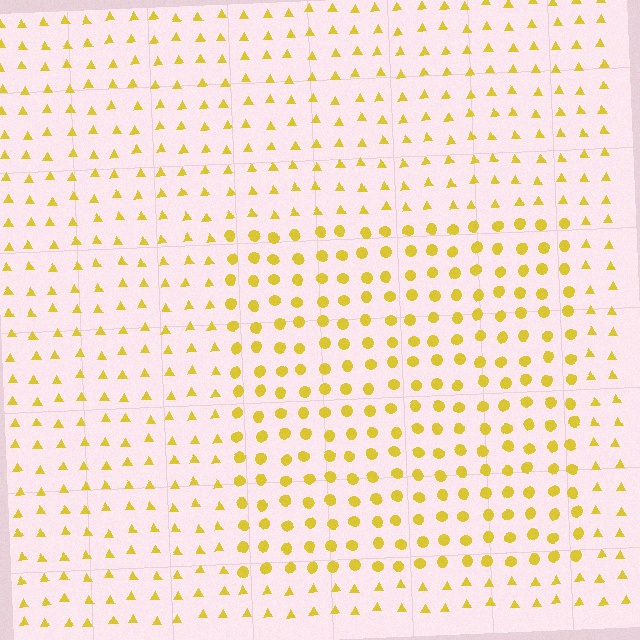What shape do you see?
I see a rectangle.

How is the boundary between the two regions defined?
The boundary is defined by a change in element shape: circles inside vs. triangles outside. All elements share the same color and spacing.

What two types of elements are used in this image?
The image uses circles inside the rectangle region and triangles outside it.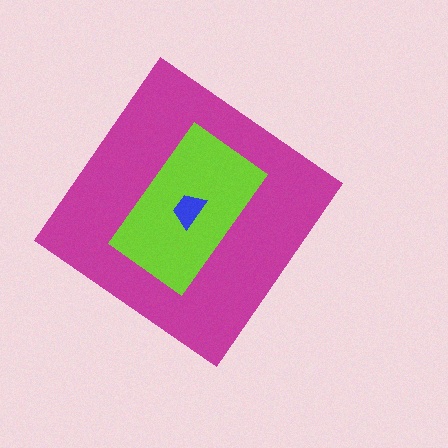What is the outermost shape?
The magenta diamond.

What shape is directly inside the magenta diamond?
The lime rectangle.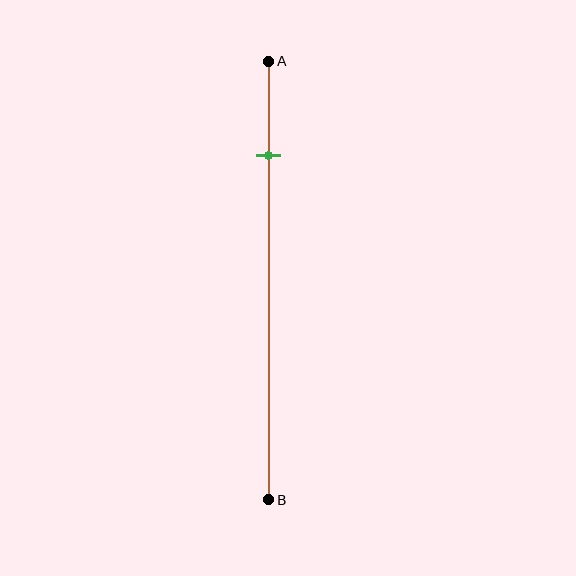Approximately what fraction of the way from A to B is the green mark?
The green mark is approximately 20% of the way from A to B.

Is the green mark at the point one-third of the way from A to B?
No, the mark is at about 20% from A, not at the 33% one-third point.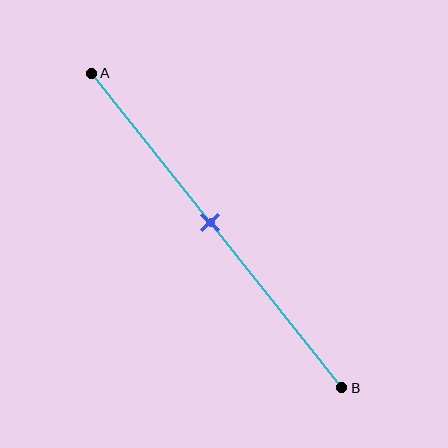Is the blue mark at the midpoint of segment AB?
Yes, the mark is approximately at the midpoint.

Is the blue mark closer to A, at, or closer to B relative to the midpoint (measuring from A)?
The blue mark is approximately at the midpoint of segment AB.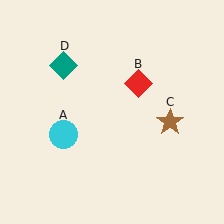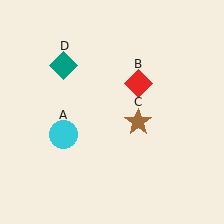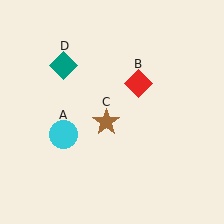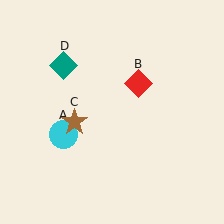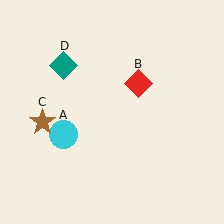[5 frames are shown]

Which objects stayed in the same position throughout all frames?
Cyan circle (object A) and red diamond (object B) and teal diamond (object D) remained stationary.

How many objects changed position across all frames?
1 object changed position: brown star (object C).